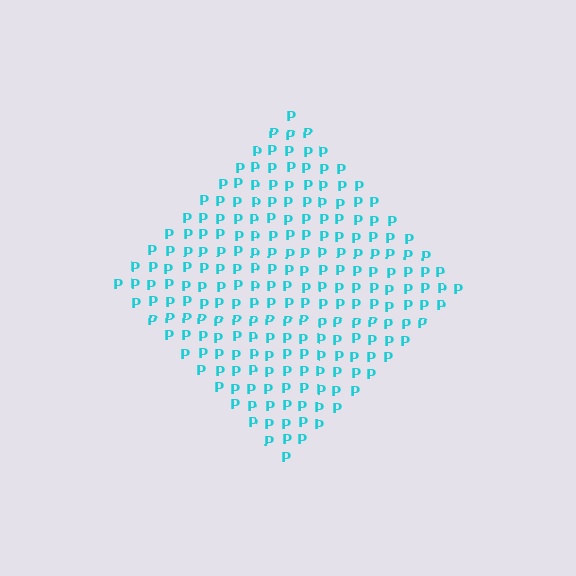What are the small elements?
The small elements are letter P's.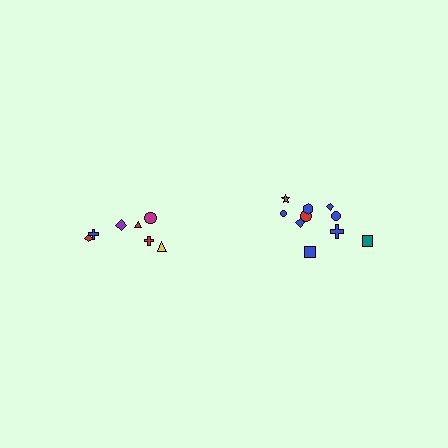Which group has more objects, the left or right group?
The right group.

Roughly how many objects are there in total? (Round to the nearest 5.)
Roughly 15 objects in total.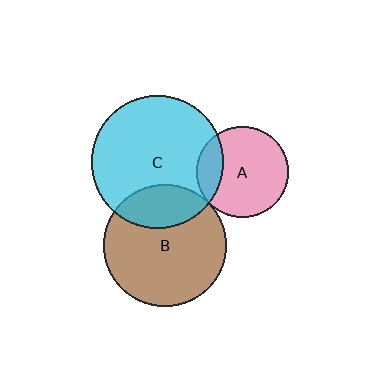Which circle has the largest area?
Circle C (cyan).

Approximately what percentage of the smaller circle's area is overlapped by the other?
Approximately 25%.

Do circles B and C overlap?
Yes.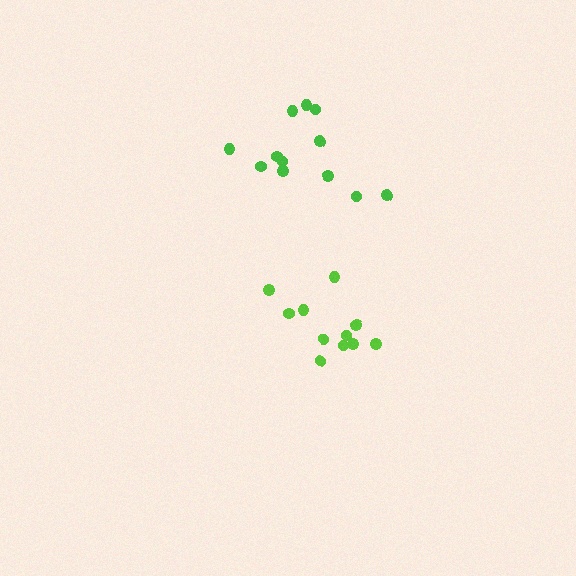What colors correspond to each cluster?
The clusters are colored: lime, green.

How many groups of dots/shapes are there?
There are 2 groups.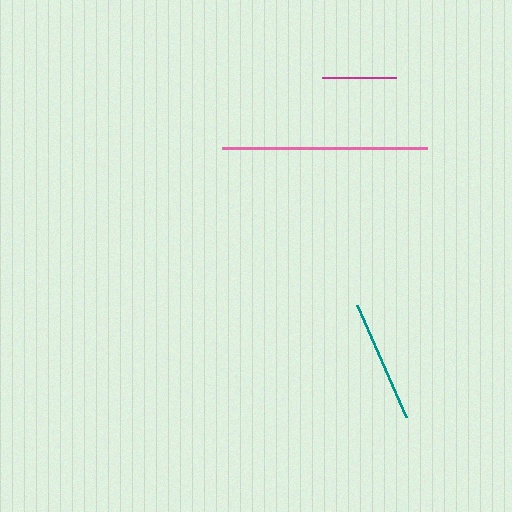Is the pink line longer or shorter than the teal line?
The pink line is longer than the teal line.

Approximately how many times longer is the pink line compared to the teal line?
The pink line is approximately 1.7 times the length of the teal line.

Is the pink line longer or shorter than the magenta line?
The pink line is longer than the magenta line.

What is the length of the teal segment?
The teal segment is approximately 122 pixels long.